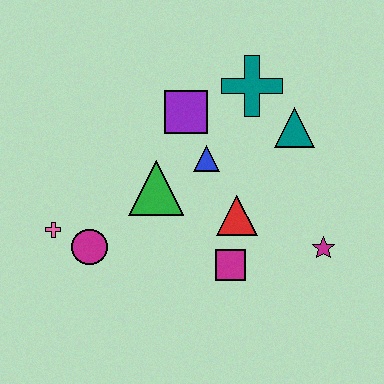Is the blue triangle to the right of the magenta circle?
Yes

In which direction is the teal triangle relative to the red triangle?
The teal triangle is above the red triangle.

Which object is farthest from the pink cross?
The magenta star is farthest from the pink cross.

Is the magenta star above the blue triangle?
No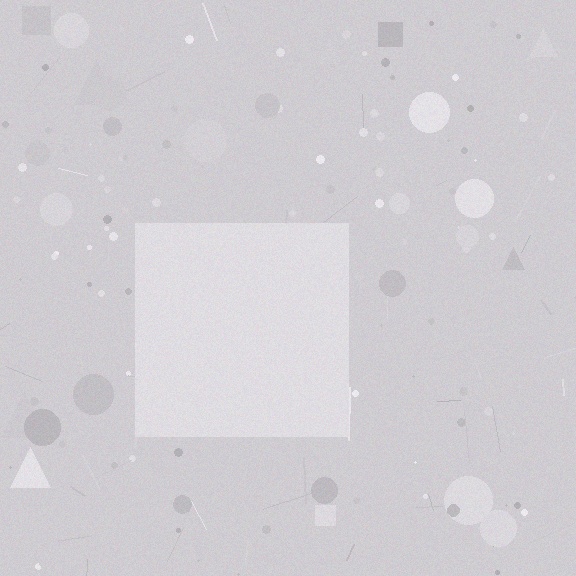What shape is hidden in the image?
A square is hidden in the image.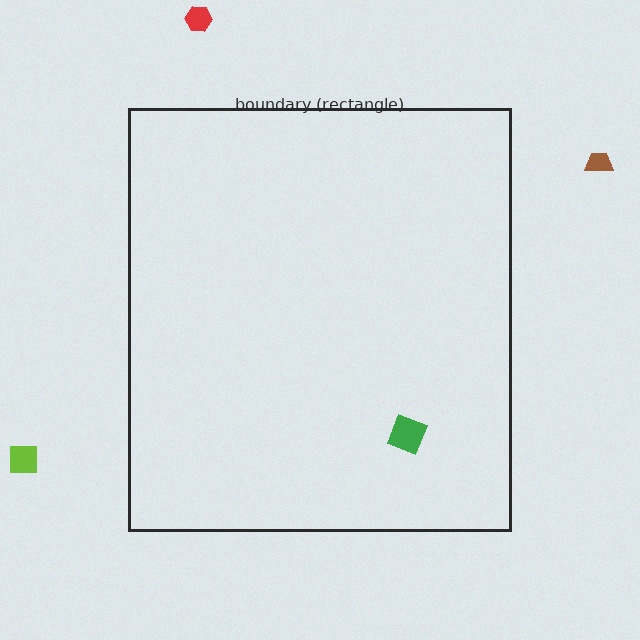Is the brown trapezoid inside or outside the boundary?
Outside.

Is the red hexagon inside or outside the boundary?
Outside.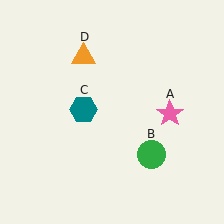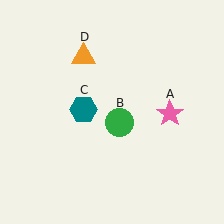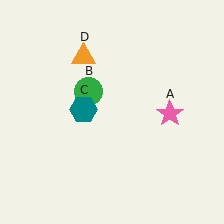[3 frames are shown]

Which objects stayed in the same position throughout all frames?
Pink star (object A) and teal hexagon (object C) and orange triangle (object D) remained stationary.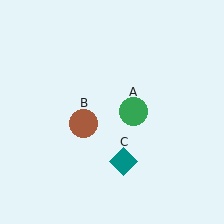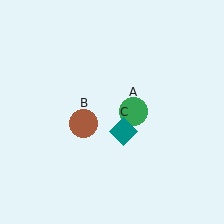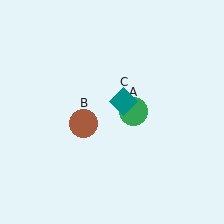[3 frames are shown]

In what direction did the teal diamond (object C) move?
The teal diamond (object C) moved up.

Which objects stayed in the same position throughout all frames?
Green circle (object A) and brown circle (object B) remained stationary.